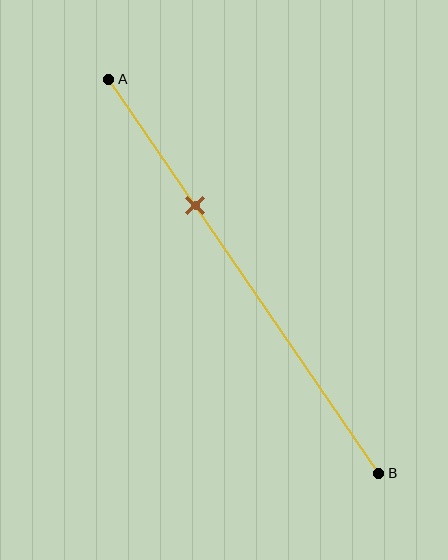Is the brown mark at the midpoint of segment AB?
No, the mark is at about 30% from A, not at the 50% midpoint.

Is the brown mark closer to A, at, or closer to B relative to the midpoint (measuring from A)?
The brown mark is closer to point A than the midpoint of segment AB.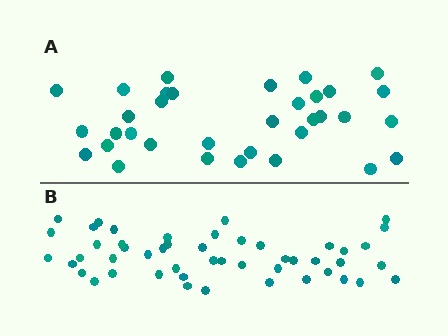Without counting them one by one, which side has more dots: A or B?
Region B (the bottom region) has more dots.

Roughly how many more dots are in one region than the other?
Region B has approximately 15 more dots than region A.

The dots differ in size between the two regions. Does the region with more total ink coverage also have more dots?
No. Region A has more total ink coverage because its dots are larger, but region B actually contains more individual dots. Total area can be misleading — the number of items is what matters here.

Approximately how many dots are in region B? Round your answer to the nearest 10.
About 50 dots. (The exact count is 49, which rounds to 50.)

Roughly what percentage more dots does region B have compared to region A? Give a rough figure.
About 45% more.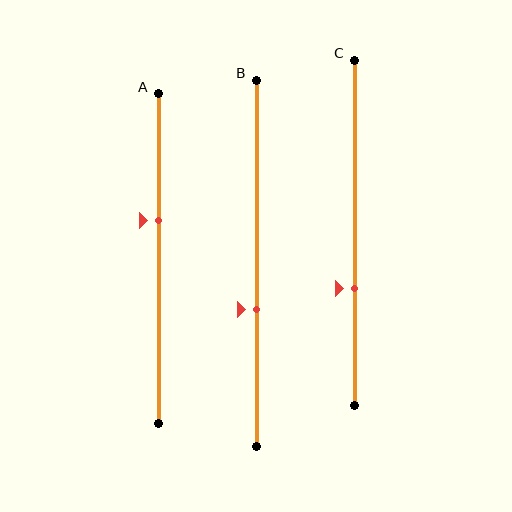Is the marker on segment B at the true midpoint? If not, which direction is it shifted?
No, the marker on segment B is shifted downward by about 13% of the segment length.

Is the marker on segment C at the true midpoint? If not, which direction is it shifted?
No, the marker on segment C is shifted downward by about 16% of the segment length.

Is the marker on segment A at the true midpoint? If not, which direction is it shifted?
No, the marker on segment A is shifted upward by about 12% of the segment length.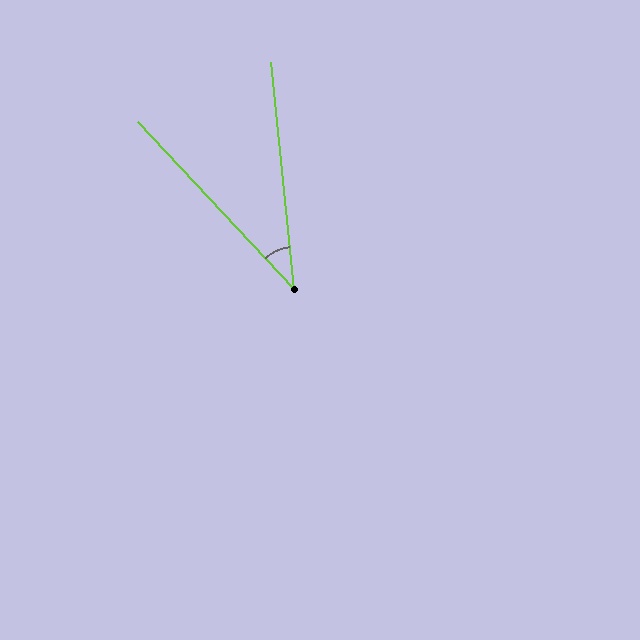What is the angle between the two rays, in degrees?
Approximately 37 degrees.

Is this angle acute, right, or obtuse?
It is acute.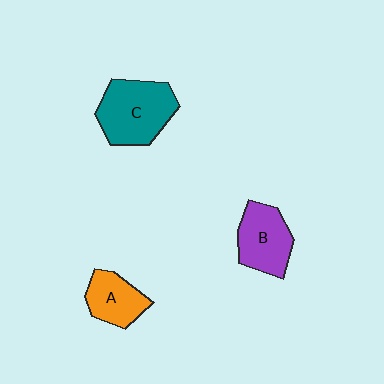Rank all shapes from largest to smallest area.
From largest to smallest: C (teal), B (purple), A (orange).